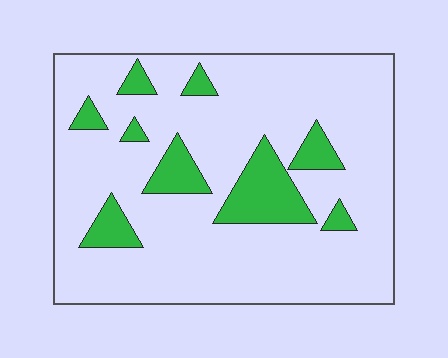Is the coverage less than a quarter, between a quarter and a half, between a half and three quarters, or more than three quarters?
Less than a quarter.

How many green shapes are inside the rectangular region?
9.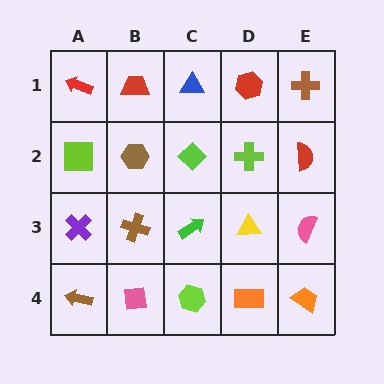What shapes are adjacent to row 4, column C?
A green arrow (row 3, column C), a pink square (row 4, column B), an orange rectangle (row 4, column D).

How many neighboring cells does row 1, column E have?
2.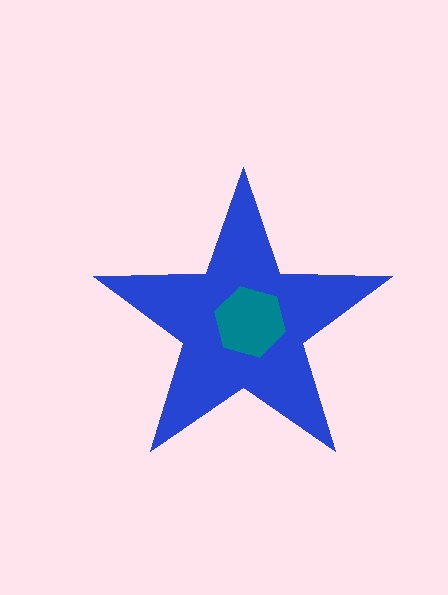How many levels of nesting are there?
2.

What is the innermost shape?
The teal hexagon.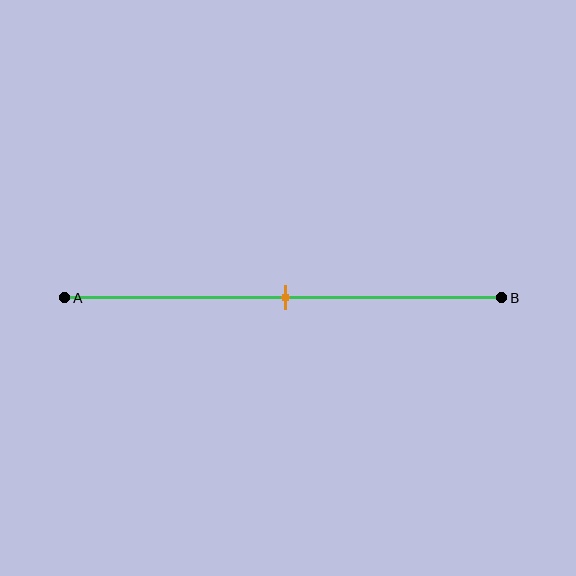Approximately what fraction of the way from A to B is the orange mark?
The orange mark is approximately 50% of the way from A to B.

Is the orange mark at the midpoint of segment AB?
Yes, the mark is approximately at the midpoint.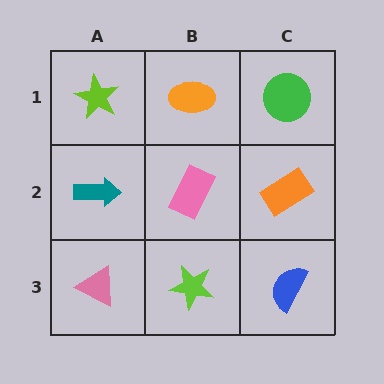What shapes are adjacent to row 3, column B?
A pink rectangle (row 2, column B), a pink triangle (row 3, column A), a blue semicircle (row 3, column C).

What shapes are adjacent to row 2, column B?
An orange ellipse (row 1, column B), a lime star (row 3, column B), a teal arrow (row 2, column A), an orange rectangle (row 2, column C).